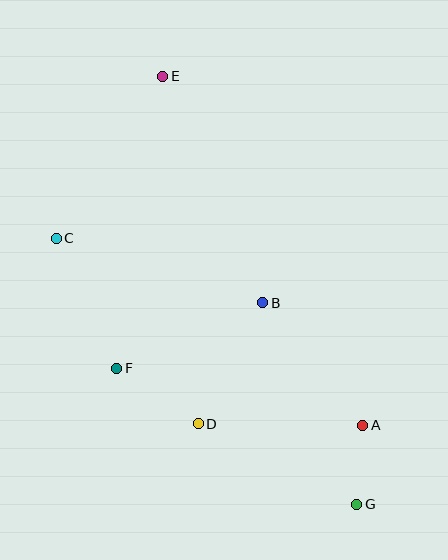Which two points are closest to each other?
Points A and G are closest to each other.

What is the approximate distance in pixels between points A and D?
The distance between A and D is approximately 165 pixels.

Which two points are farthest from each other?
Points E and G are farthest from each other.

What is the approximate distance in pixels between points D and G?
The distance between D and G is approximately 178 pixels.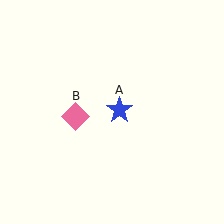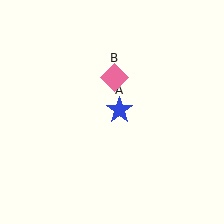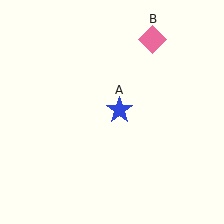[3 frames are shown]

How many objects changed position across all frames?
1 object changed position: pink diamond (object B).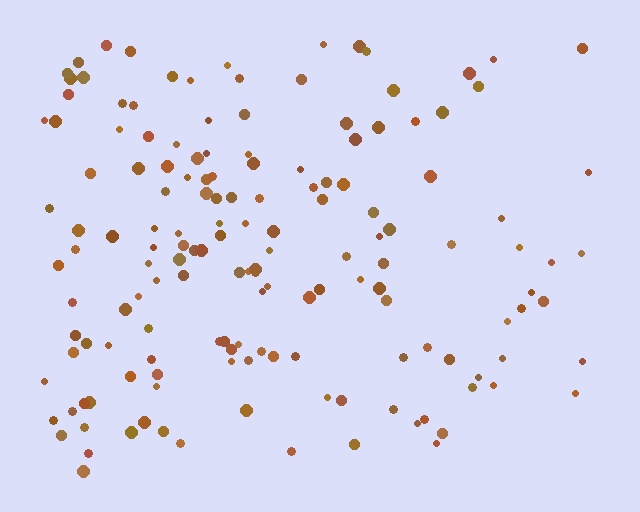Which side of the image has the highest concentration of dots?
The left.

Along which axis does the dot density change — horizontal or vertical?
Horizontal.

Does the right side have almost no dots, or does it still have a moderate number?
Still a moderate number, just noticeably fewer than the left.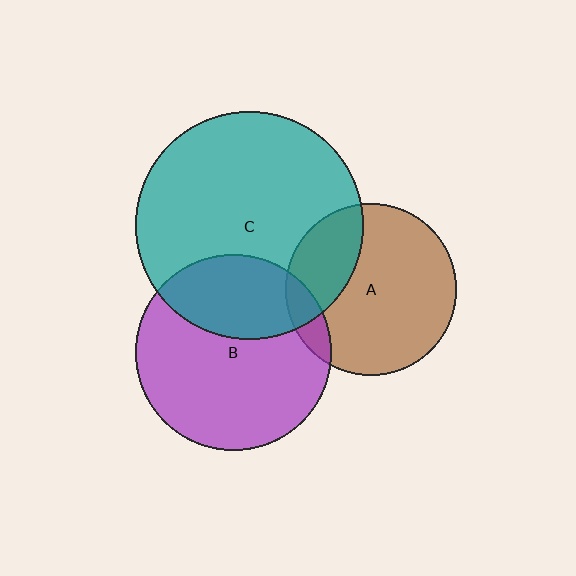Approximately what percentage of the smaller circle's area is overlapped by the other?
Approximately 10%.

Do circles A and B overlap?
Yes.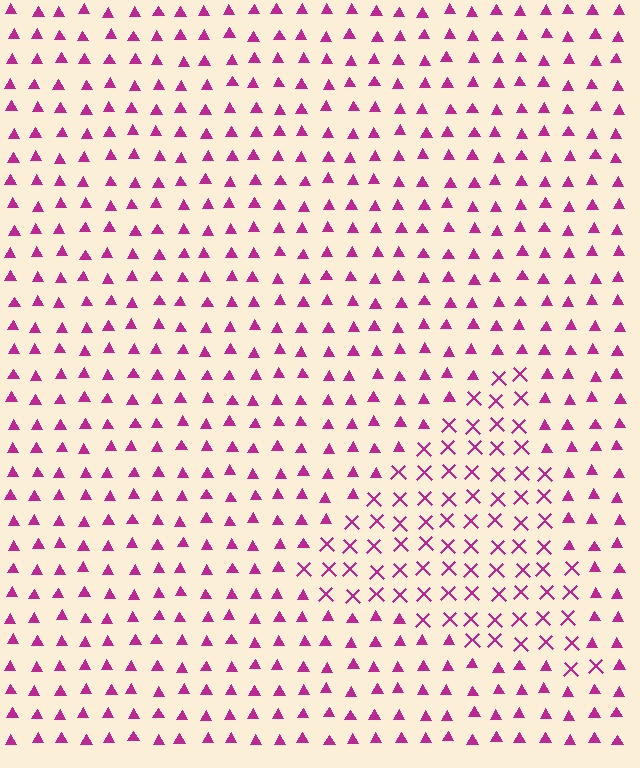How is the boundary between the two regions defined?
The boundary is defined by a change in element shape: X marks inside vs. triangles outside. All elements share the same color and spacing.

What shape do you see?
I see a triangle.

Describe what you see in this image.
The image is filled with small magenta elements arranged in a uniform grid. A triangle-shaped region contains X marks, while the surrounding area contains triangles. The boundary is defined purely by the change in element shape.